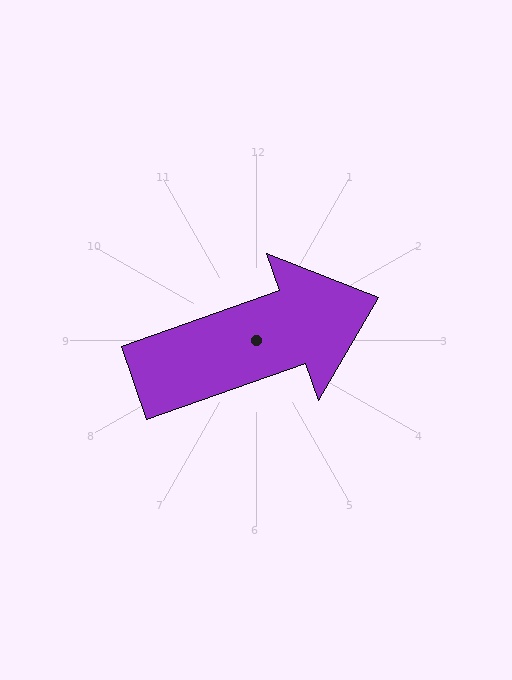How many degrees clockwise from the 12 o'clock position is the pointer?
Approximately 71 degrees.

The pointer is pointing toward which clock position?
Roughly 2 o'clock.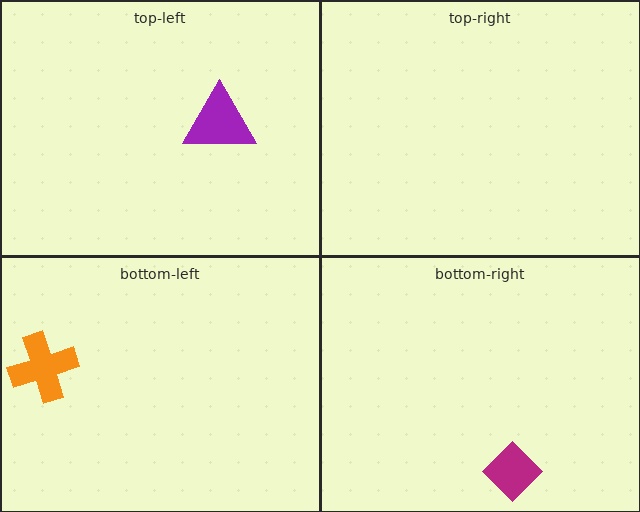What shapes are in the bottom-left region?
The orange cross.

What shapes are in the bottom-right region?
The magenta diamond.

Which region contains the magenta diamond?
The bottom-right region.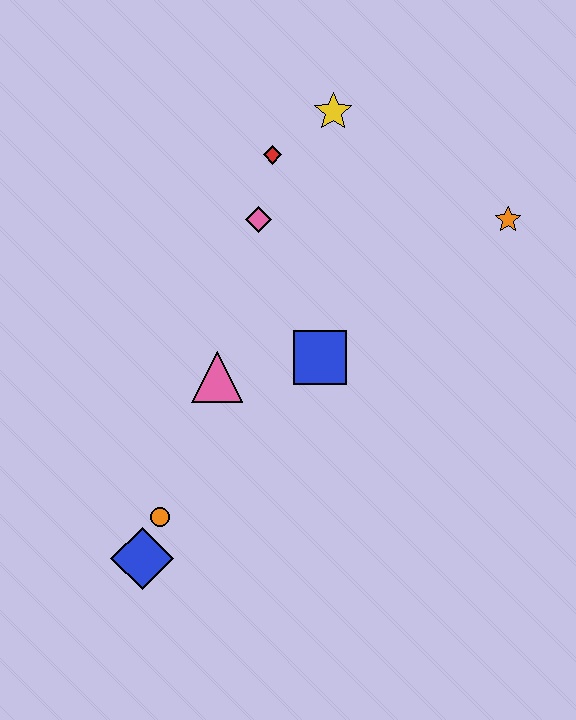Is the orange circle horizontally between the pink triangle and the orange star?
No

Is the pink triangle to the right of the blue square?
No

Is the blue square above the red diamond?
No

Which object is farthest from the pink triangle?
The orange star is farthest from the pink triangle.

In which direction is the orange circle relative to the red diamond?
The orange circle is below the red diamond.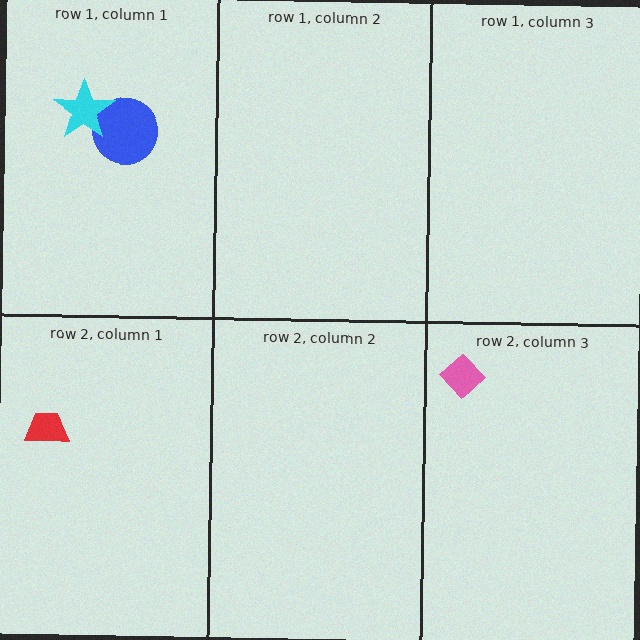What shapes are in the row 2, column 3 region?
The pink diamond.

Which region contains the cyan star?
The row 1, column 1 region.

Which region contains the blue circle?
The row 1, column 1 region.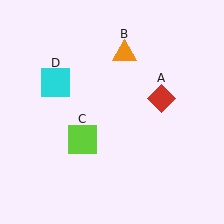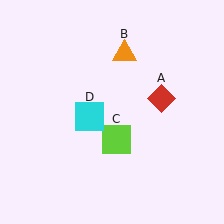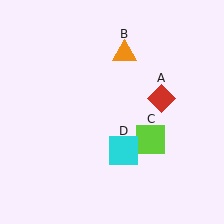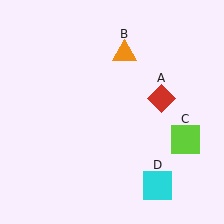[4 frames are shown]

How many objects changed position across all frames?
2 objects changed position: lime square (object C), cyan square (object D).